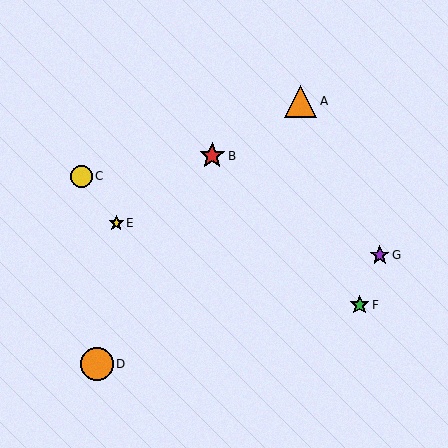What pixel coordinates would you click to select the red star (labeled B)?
Click at (212, 156) to select the red star B.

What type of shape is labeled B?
Shape B is a red star.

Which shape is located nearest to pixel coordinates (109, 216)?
The yellow star (labeled E) at (116, 223) is nearest to that location.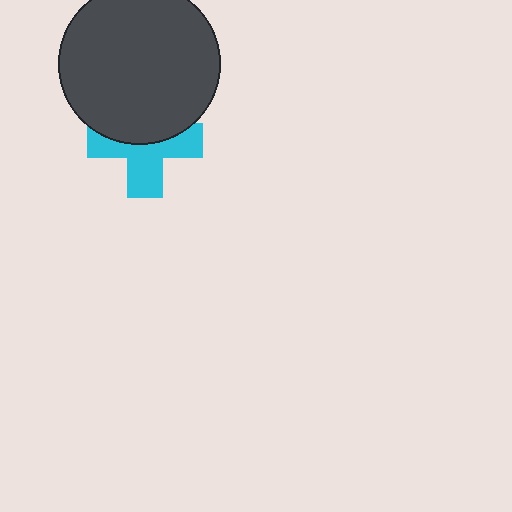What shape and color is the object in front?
The object in front is a dark gray circle.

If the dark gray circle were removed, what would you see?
You would see the complete cyan cross.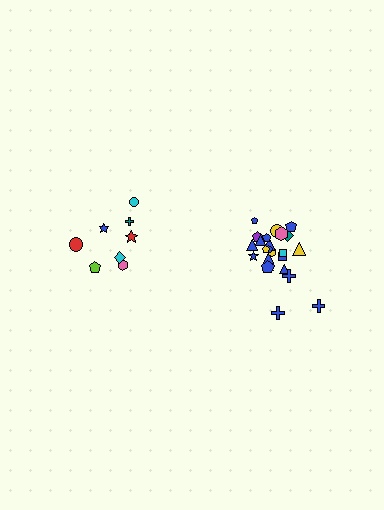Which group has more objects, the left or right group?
The right group.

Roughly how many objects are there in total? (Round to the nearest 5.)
Roughly 35 objects in total.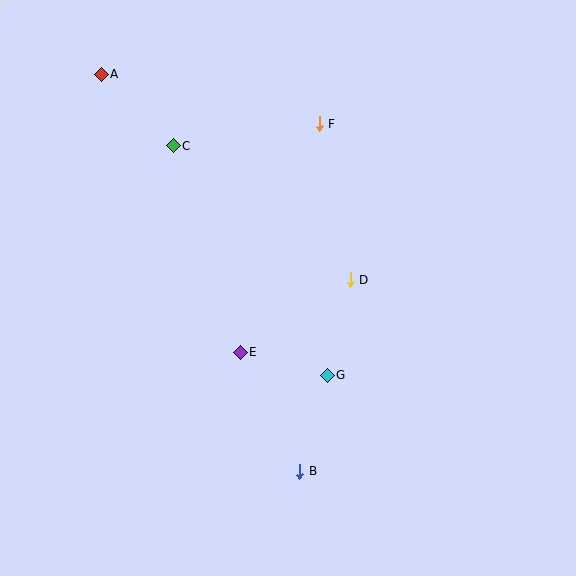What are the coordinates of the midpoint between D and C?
The midpoint between D and C is at (262, 213).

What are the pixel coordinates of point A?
Point A is at (101, 74).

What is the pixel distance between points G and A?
The distance between G and A is 376 pixels.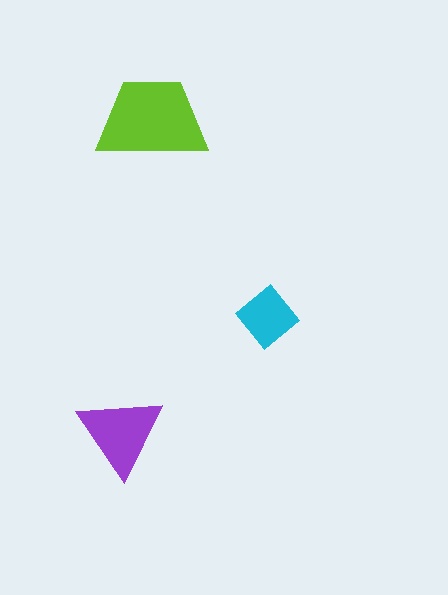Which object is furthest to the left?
The purple triangle is leftmost.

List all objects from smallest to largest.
The cyan diamond, the purple triangle, the lime trapezoid.